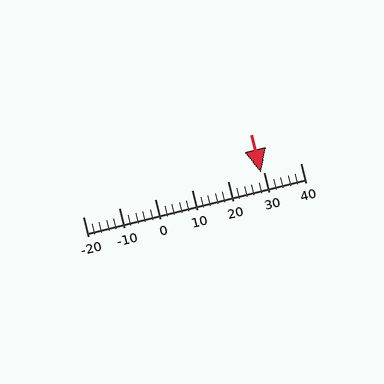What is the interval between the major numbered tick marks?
The major tick marks are spaced 10 units apart.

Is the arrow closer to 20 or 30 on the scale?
The arrow is closer to 30.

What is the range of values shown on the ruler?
The ruler shows values from -20 to 40.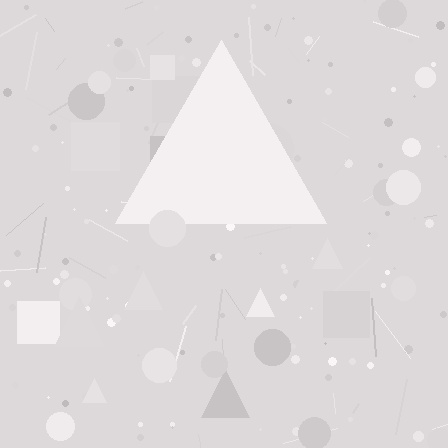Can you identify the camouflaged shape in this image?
The camouflaged shape is a triangle.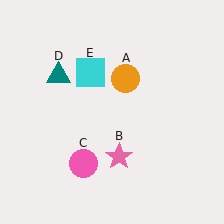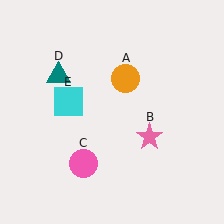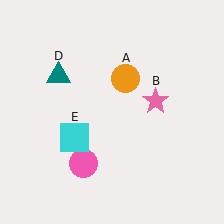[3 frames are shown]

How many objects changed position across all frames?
2 objects changed position: pink star (object B), cyan square (object E).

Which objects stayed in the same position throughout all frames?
Orange circle (object A) and pink circle (object C) and teal triangle (object D) remained stationary.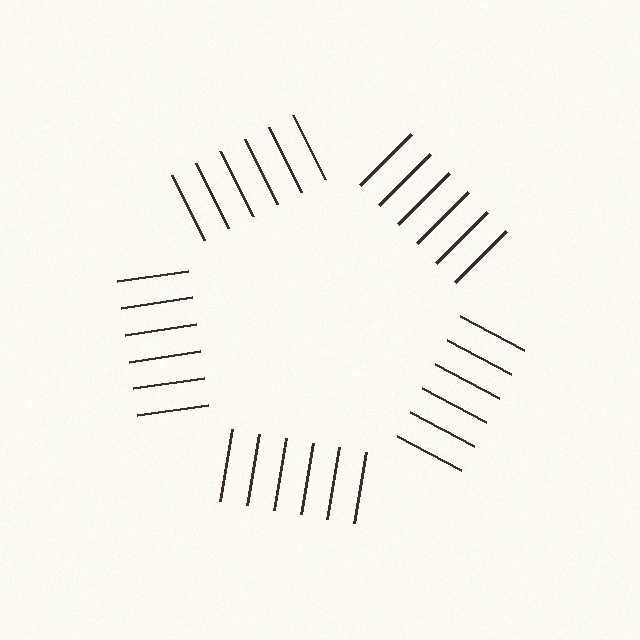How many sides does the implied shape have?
5 sides — the line-ends trace a pentagon.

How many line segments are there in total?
30 — 6 along each of the 5 edges.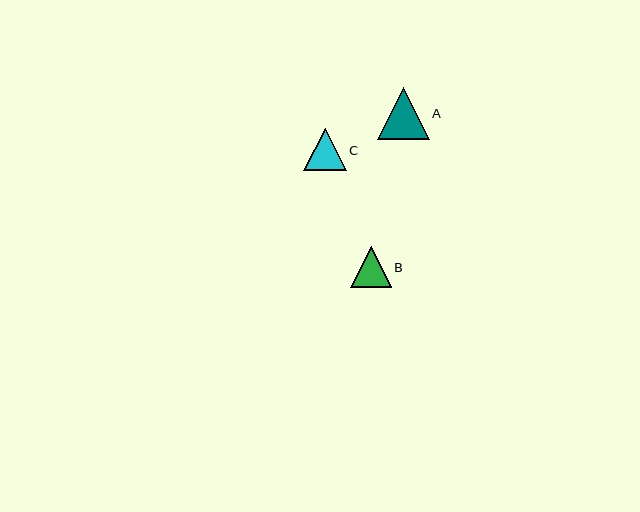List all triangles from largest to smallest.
From largest to smallest: A, C, B.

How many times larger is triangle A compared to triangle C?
Triangle A is approximately 1.2 times the size of triangle C.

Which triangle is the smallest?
Triangle B is the smallest with a size of approximately 41 pixels.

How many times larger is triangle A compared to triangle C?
Triangle A is approximately 1.2 times the size of triangle C.